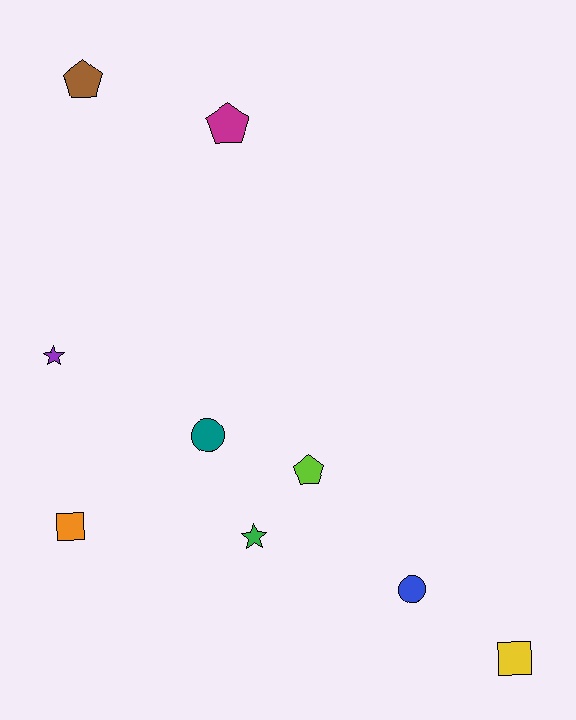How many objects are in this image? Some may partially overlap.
There are 9 objects.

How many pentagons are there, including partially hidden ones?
There are 3 pentagons.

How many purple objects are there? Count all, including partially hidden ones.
There is 1 purple object.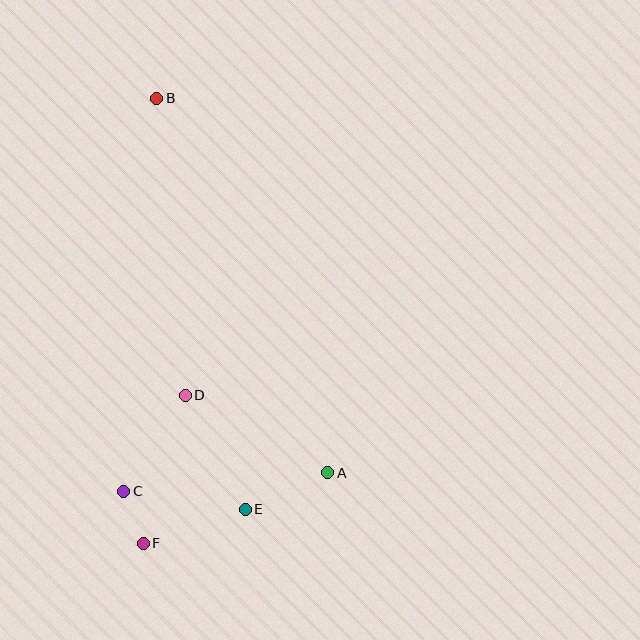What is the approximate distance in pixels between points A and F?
The distance between A and F is approximately 197 pixels.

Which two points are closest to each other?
Points C and F are closest to each other.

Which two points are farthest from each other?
Points B and F are farthest from each other.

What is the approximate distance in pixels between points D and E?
The distance between D and E is approximately 129 pixels.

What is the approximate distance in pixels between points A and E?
The distance between A and E is approximately 90 pixels.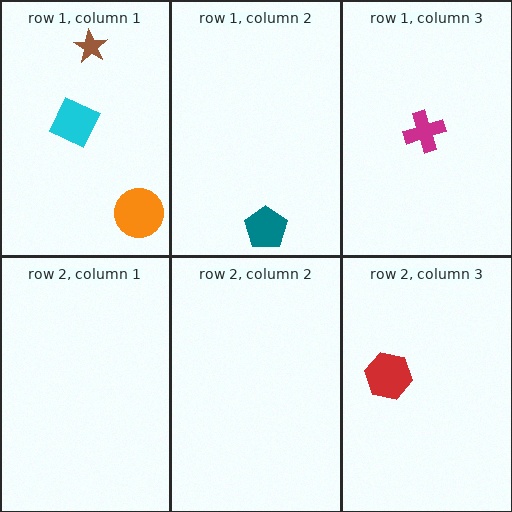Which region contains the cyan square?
The row 1, column 1 region.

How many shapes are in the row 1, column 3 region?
1.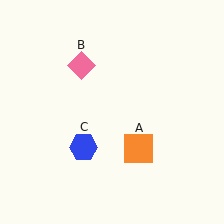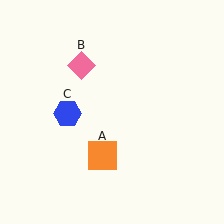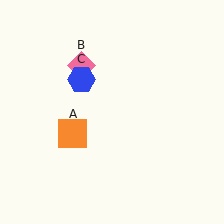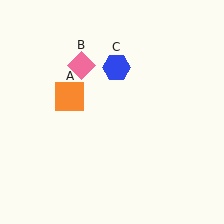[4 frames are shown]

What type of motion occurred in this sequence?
The orange square (object A), blue hexagon (object C) rotated clockwise around the center of the scene.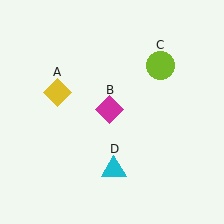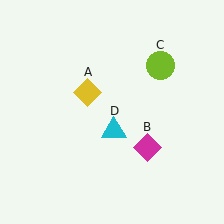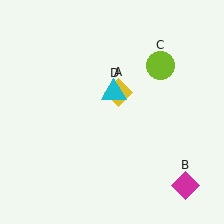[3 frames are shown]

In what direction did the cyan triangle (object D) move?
The cyan triangle (object D) moved up.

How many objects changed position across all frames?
3 objects changed position: yellow diamond (object A), magenta diamond (object B), cyan triangle (object D).